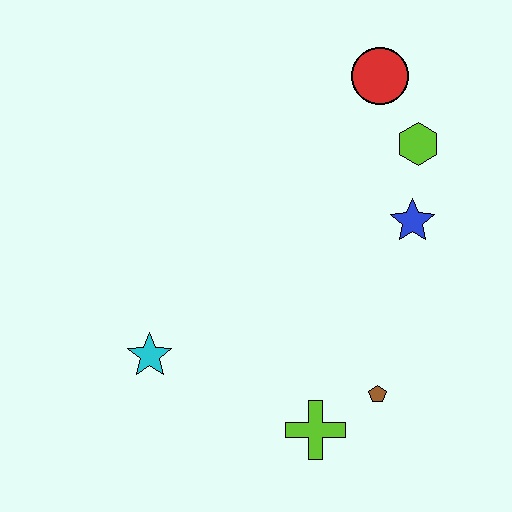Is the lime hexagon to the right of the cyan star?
Yes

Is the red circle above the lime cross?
Yes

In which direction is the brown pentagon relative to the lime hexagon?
The brown pentagon is below the lime hexagon.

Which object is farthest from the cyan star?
The red circle is farthest from the cyan star.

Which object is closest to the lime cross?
The brown pentagon is closest to the lime cross.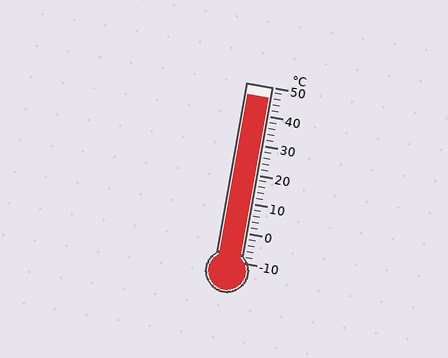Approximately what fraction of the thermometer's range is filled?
The thermometer is filled to approximately 95% of its range.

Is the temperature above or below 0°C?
The temperature is above 0°C.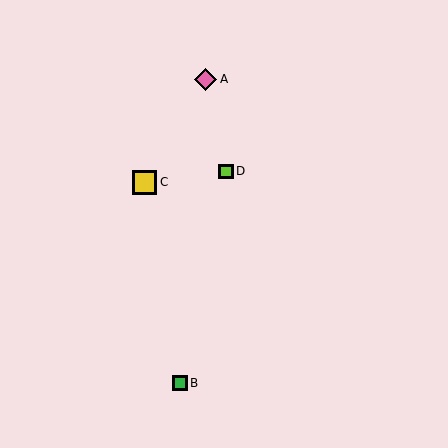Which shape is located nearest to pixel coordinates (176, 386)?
The green square (labeled B) at (180, 383) is nearest to that location.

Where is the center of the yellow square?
The center of the yellow square is at (144, 182).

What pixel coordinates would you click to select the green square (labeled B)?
Click at (180, 383) to select the green square B.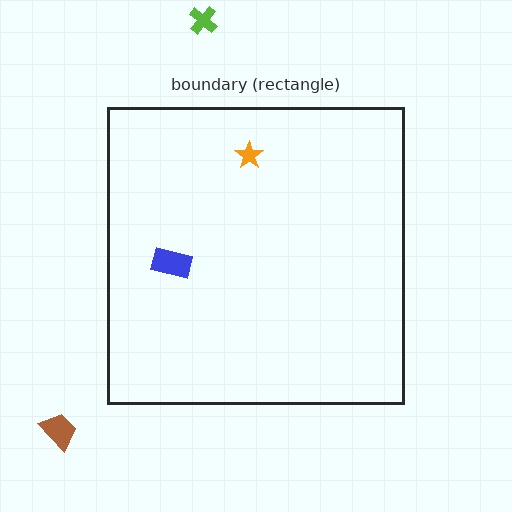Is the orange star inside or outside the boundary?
Inside.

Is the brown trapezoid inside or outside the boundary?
Outside.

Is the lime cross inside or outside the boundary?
Outside.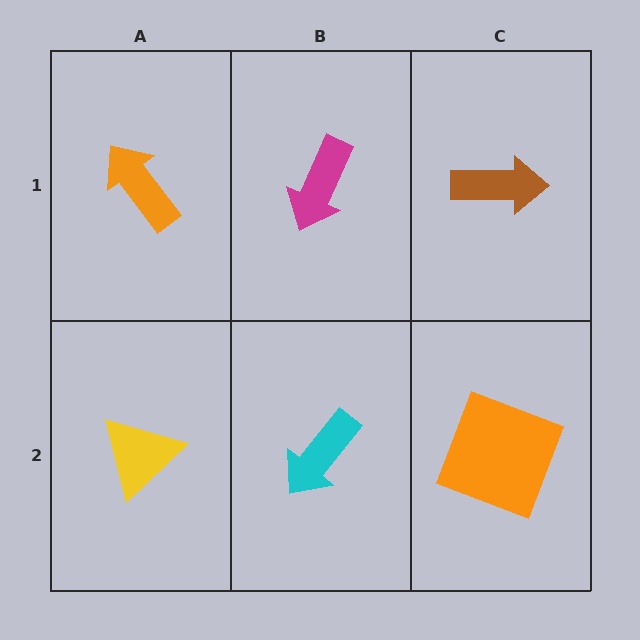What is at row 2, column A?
A yellow triangle.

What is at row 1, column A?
An orange arrow.